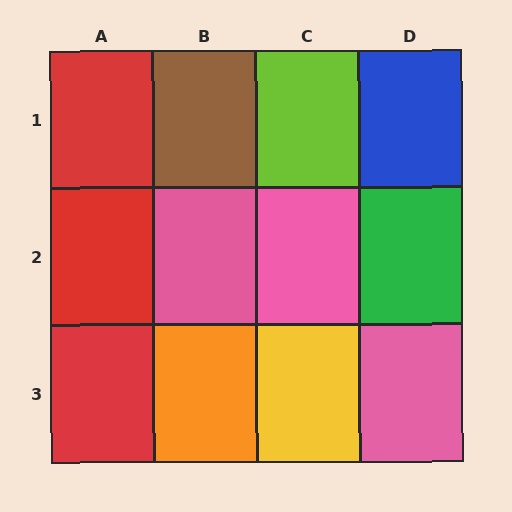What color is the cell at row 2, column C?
Pink.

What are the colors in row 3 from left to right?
Red, orange, yellow, pink.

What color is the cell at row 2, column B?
Pink.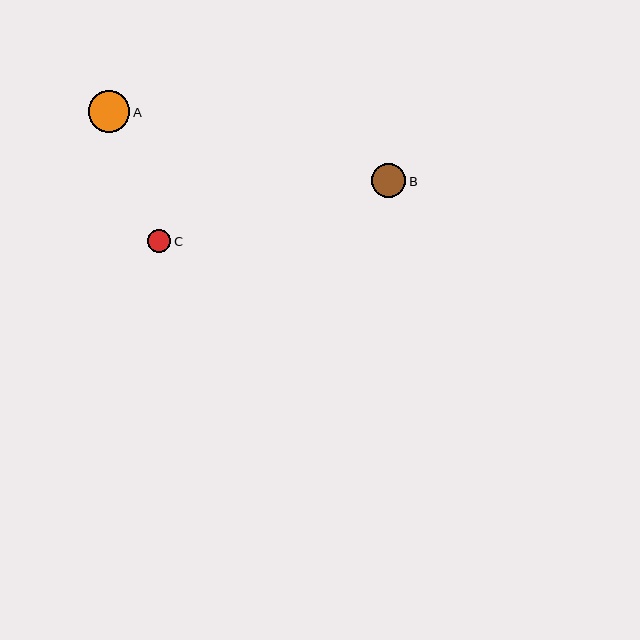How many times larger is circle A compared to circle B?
Circle A is approximately 1.2 times the size of circle B.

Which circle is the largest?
Circle A is the largest with a size of approximately 41 pixels.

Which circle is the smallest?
Circle C is the smallest with a size of approximately 23 pixels.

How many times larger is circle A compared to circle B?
Circle A is approximately 1.2 times the size of circle B.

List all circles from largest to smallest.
From largest to smallest: A, B, C.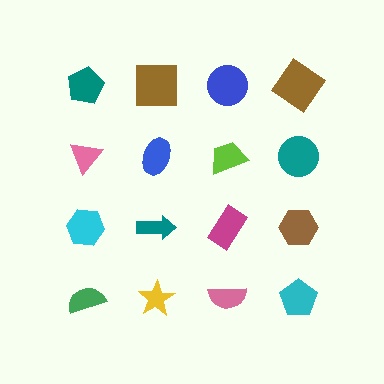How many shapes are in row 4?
4 shapes.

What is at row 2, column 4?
A teal circle.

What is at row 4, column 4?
A cyan pentagon.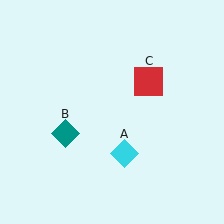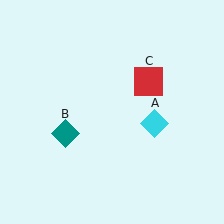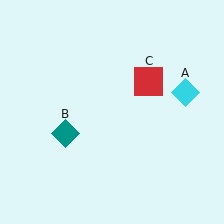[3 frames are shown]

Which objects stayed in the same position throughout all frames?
Teal diamond (object B) and red square (object C) remained stationary.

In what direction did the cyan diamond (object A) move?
The cyan diamond (object A) moved up and to the right.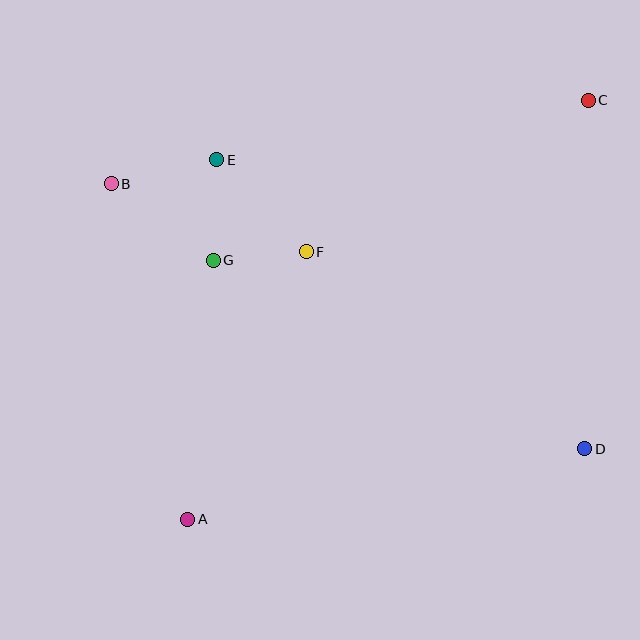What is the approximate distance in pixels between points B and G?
The distance between B and G is approximately 127 pixels.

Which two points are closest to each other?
Points F and G are closest to each other.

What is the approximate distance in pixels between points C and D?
The distance between C and D is approximately 348 pixels.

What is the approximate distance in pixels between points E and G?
The distance between E and G is approximately 101 pixels.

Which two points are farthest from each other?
Points A and C are farthest from each other.